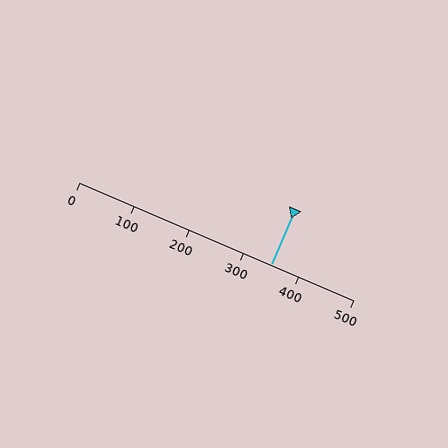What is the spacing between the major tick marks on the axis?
The major ticks are spaced 100 apart.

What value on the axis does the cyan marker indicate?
The marker indicates approximately 350.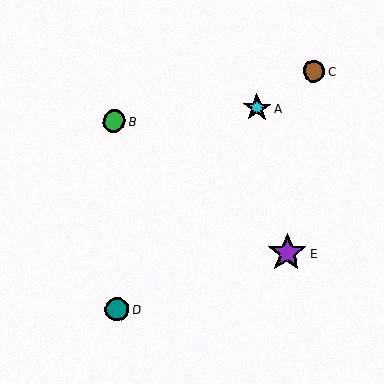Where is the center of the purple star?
The center of the purple star is at (287, 253).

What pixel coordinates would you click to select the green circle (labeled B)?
Click at (114, 121) to select the green circle B.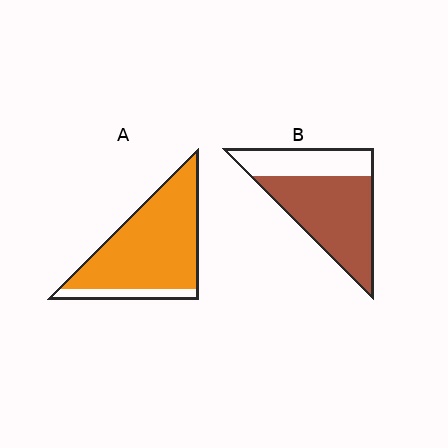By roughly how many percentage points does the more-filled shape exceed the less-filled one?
By roughly 20 percentage points (A over B).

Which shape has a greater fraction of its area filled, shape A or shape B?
Shape A.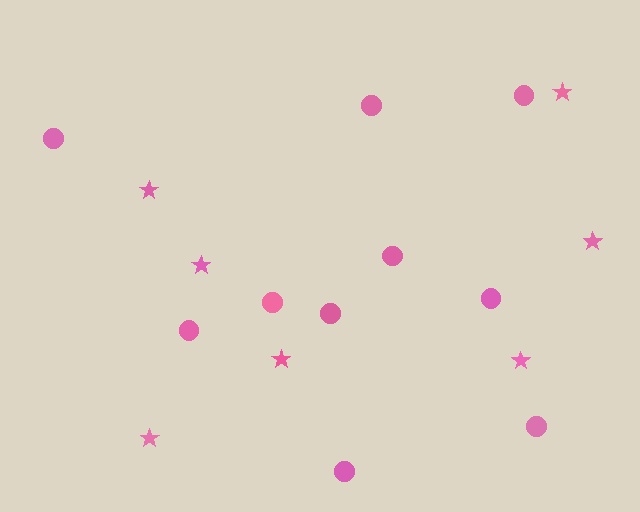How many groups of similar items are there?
There are 2 groups: one group of stars (7) and one group of circles (10).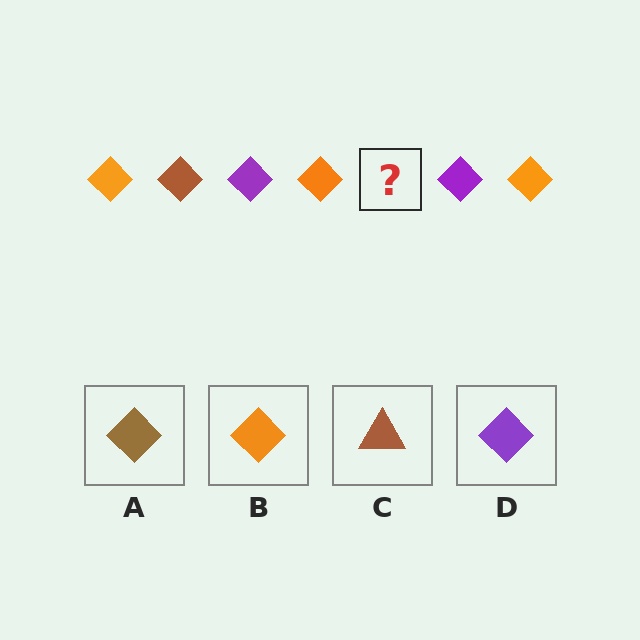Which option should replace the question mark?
Option A.